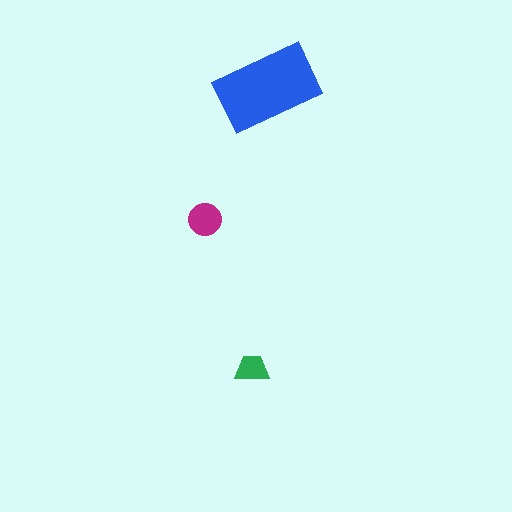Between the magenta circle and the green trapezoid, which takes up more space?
The magenta circle.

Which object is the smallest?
The green trapezoid.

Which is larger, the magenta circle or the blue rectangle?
The blue rectangle.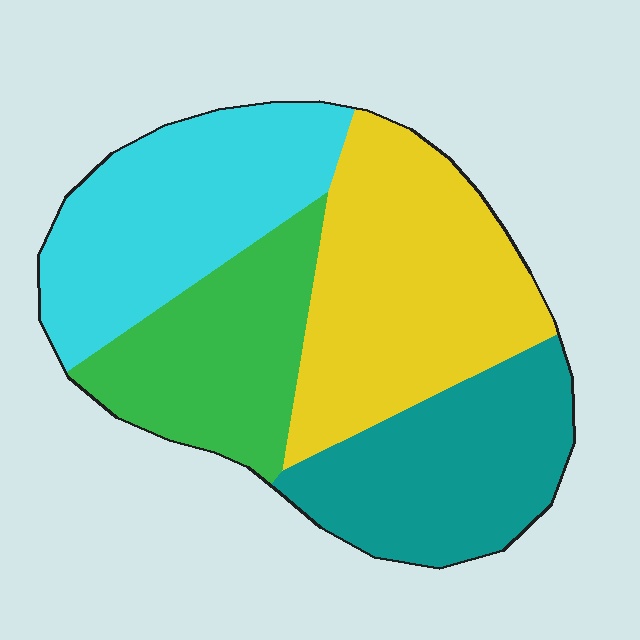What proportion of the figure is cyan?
Cyan covers around 25% of the figure.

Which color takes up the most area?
Yellow, at roughly 30%.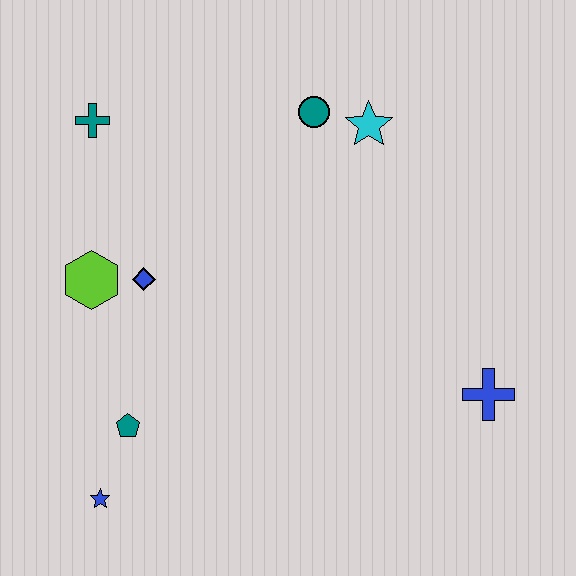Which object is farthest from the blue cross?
The teal cross is farthest from the blue cross.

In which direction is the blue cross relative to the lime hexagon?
The blue cross is to the right of the lime hexagon.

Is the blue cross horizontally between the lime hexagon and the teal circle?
No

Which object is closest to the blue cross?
The cyan star is closest to the blue cross.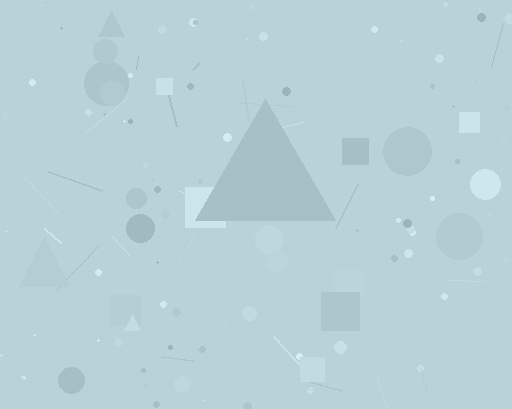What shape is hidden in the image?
A triangle is hidden in the image.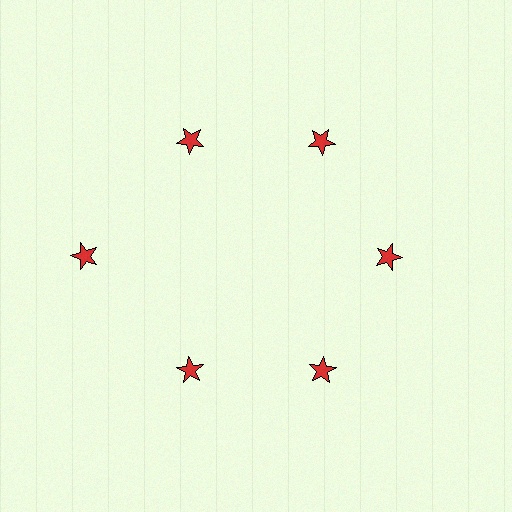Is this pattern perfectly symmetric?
No. The 6 red stars are arranged in a ring, but one element near the 9 o'clock position is pushed outward from the center, breaking the 6-fold rotational symmetry.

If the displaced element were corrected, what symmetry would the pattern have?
It would have 6-fold rotational symmetry — the pattern would map onto itself every 60 degrees.